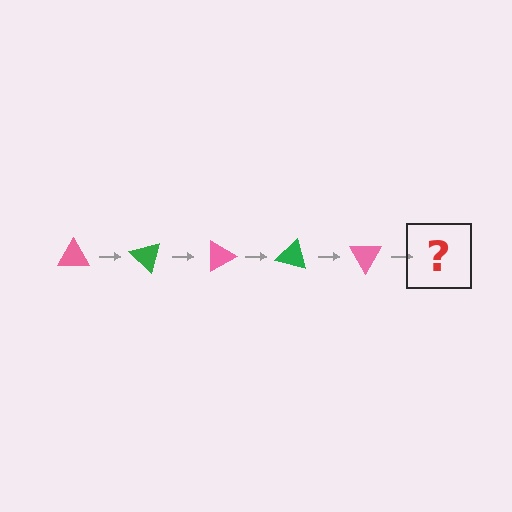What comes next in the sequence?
The next element should be a green triangle, rotated 225 degrees from the start.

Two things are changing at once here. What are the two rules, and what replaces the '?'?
The two rules are that it rotates 45 degrees each step and the color cycles through pink and green. The '?' should be a green triangle, rotated 225 degrees from the start.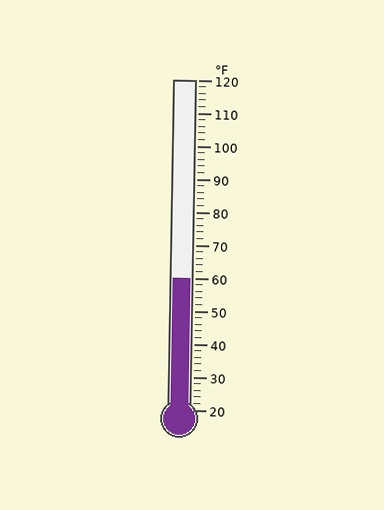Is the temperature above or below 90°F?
The temperature is below 90°F.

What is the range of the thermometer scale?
The thermometer scale ranges from 20°F to 120°F.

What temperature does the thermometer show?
The thermometer shows approximately 60°F.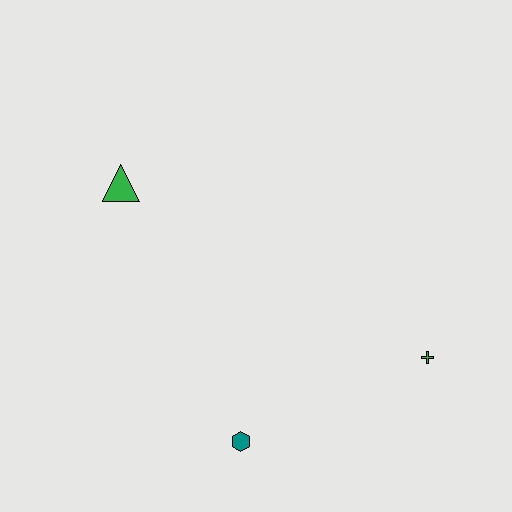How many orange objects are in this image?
There are no orange objects.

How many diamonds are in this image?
There are no diamonds.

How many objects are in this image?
There are 3 objects.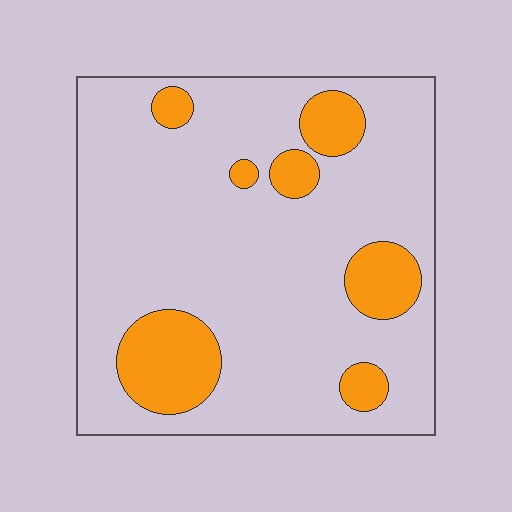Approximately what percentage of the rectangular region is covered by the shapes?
Approximately 20%.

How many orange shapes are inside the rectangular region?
7.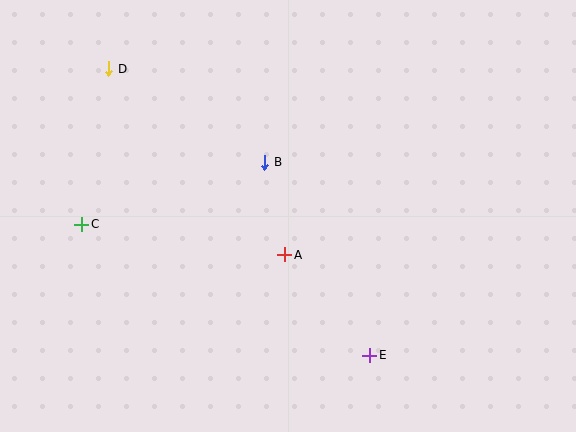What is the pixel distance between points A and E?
The distance between A and E is 132 pixels.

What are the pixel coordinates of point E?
Point E is at (370, 355).